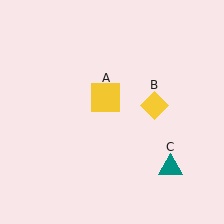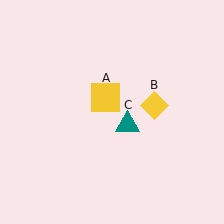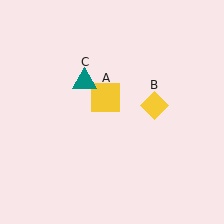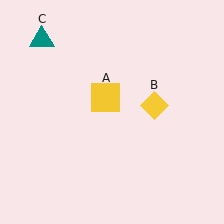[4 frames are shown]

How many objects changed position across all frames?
1 object changed position: teal triangle (object C).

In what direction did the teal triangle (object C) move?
The teal triangle (object C) moved up and to the left.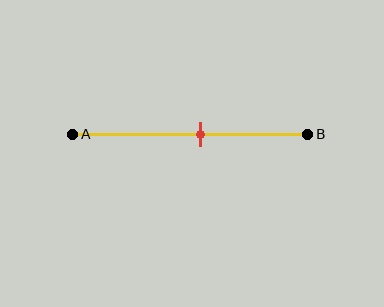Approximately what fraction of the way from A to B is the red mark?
The red mark is approximately 55% of the way from A to B.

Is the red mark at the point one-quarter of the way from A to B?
No, the mark is at about 55% from A, not at the 25% one-quarter point.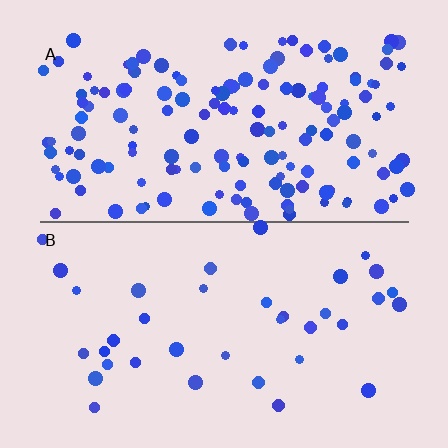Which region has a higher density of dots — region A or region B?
A (the top).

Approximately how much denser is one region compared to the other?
Approximately 4.1× — region A over region B.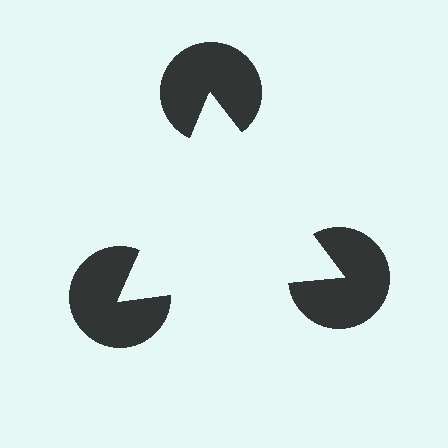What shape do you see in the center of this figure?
An illusory triangle — its edges are inferred from the aligned wedge cuts in the pac-man discs, not physically drawn.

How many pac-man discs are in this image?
There are 3 — one at each vertex of the illusory triangle.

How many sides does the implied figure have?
3 sides.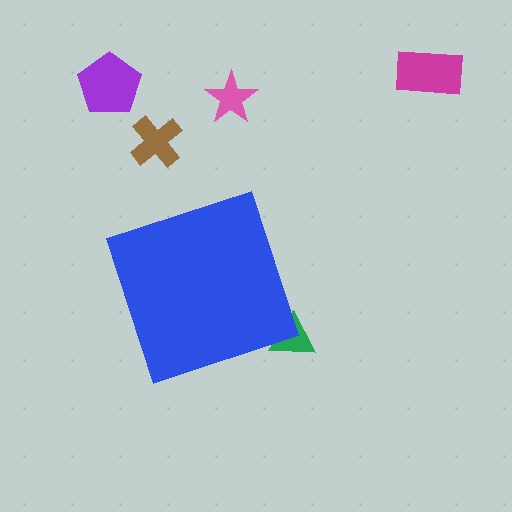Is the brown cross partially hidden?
No, the brown cross is fully visible.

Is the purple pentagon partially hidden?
No, the purple pentagon is fully visible.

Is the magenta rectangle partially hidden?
No, the magenta rectangle is fully visible.